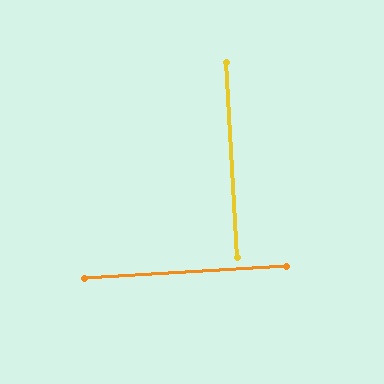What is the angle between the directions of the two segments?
Approximately 90 degrees.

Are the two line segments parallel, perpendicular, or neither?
Perpendicular — they meet at approximately 90°.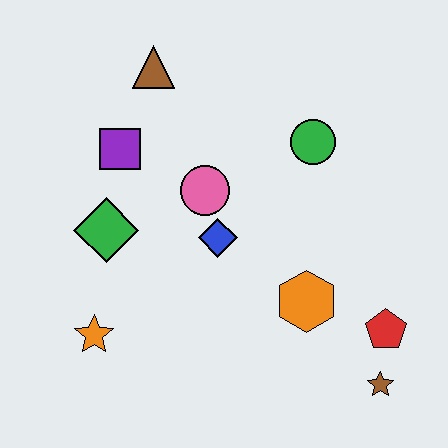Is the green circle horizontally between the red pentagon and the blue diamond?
Yes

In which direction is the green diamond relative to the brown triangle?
The green diamond is below the brown triangle.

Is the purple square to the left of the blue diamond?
Yes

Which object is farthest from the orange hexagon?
The brown triangle is farthest from the orange hexagon.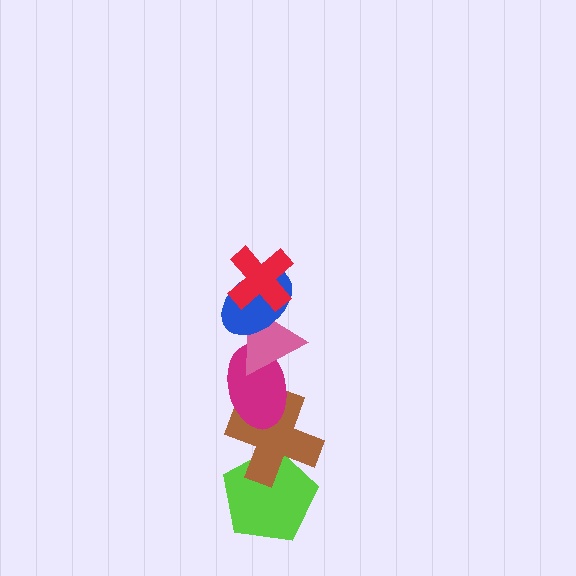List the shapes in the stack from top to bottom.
From top to bottom: the red cross, the blue ellipse, the pink triangle, the magenta ellipse, the brown cross, the lime pentagon.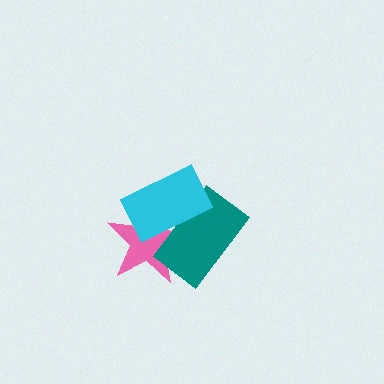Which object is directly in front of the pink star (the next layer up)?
The teal rectangle is directly in front of the pink star.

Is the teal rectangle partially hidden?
Yes, it is partially covered by another shape.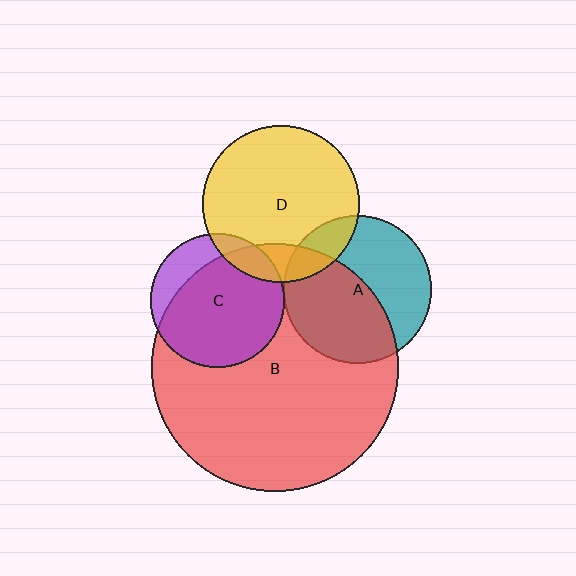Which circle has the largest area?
Circle B (red).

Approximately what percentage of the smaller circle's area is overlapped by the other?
Approximately 15%.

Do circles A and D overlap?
Yes.